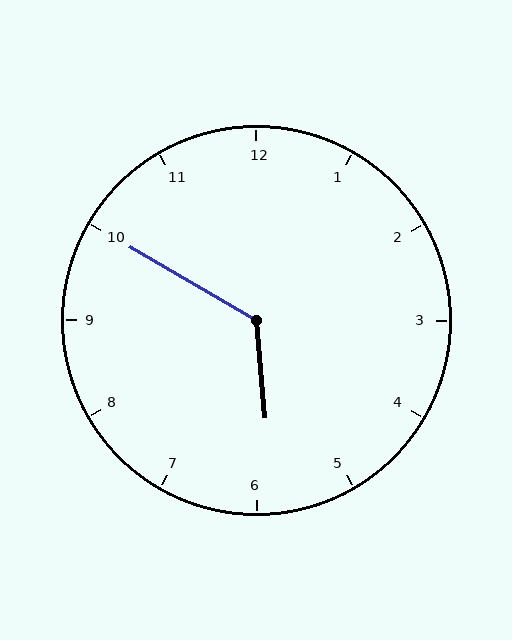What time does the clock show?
5:50.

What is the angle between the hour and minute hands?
Approximately 125 degrees.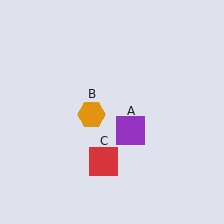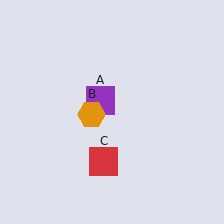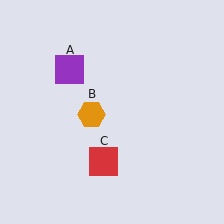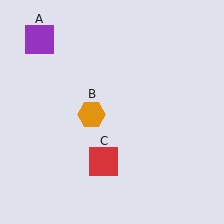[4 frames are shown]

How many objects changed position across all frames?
1 object changed position: purple square (object A).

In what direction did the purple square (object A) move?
The purple square (object A) moved up and to the left.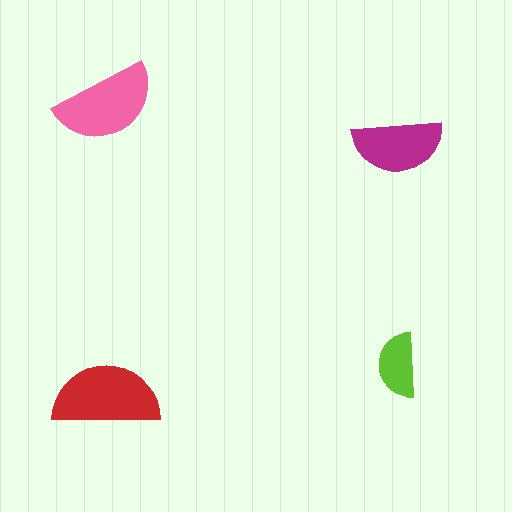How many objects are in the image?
There are 4 objects in the image.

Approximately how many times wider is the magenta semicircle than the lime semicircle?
About 1.5 times wider.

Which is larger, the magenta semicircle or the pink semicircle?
The pink one.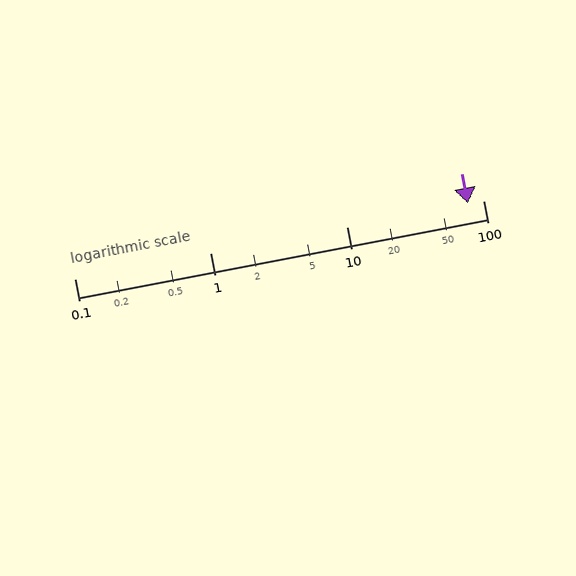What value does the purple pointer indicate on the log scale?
The pointer indicates approximately 77.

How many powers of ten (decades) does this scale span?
The scale spans 3 decades, from 0.1 to 100.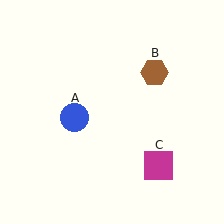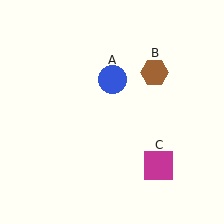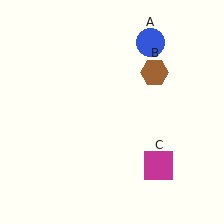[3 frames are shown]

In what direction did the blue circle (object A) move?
The blue circle (object A) moved up and to the right.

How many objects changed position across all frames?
1 object changed position: blue circle (object A).